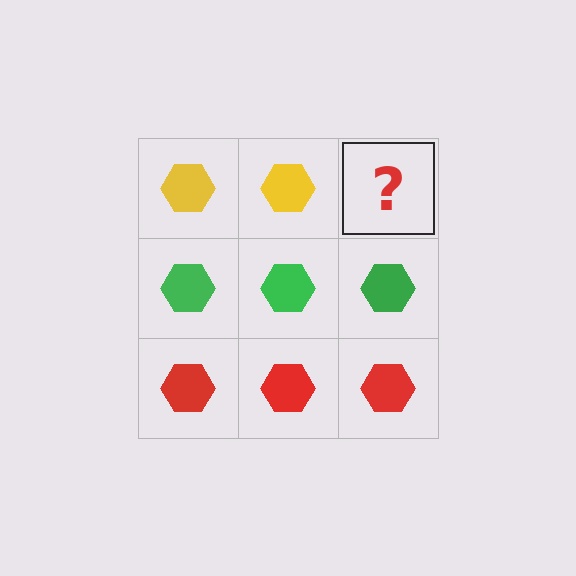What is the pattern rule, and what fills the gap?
The rule is that each row has a consistent color. The gap should be filled with a yellow hexagon.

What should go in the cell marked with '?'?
The missing cell should contain a yellow hexagon.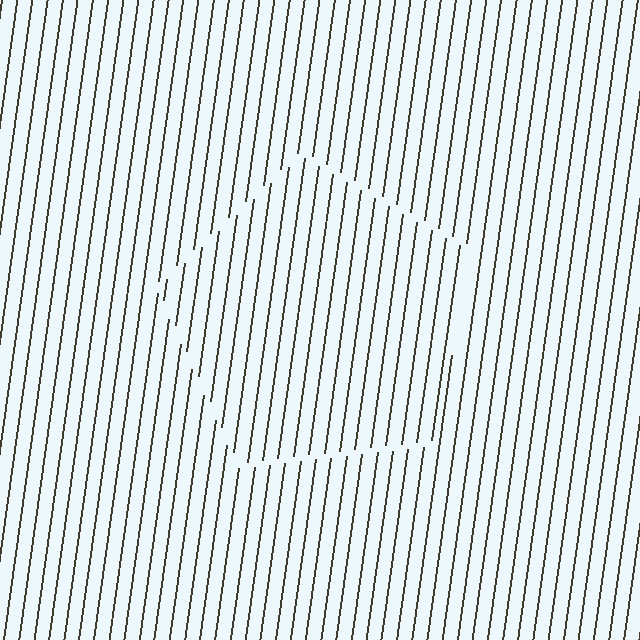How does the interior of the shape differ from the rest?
The interior of the shape contains the same grating, shifted by half a period — the contour is defined by the phase discontinuity where line-ends from the inner and outer gratings abut.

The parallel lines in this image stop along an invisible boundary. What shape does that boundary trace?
An illusory pentagon. The interior of the shape contains the same grating, shifted by half a period — the contour is defined by the phase discontinuity where line-ends from the inner and outer gratings abut.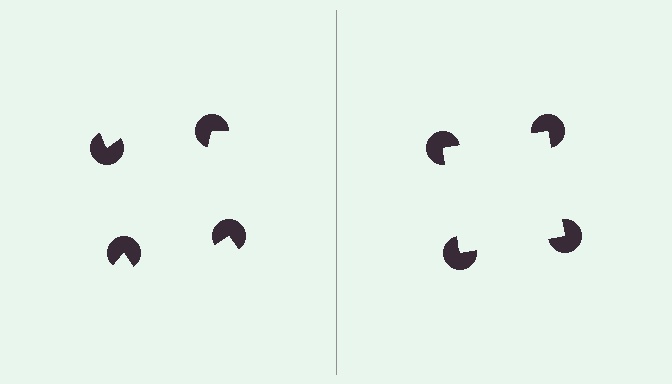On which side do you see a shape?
An illusory square appears on the right side. On the left side the wedge cuts are rotated, so no coherent shape forms.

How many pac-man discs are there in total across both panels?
8 — 4 on each side.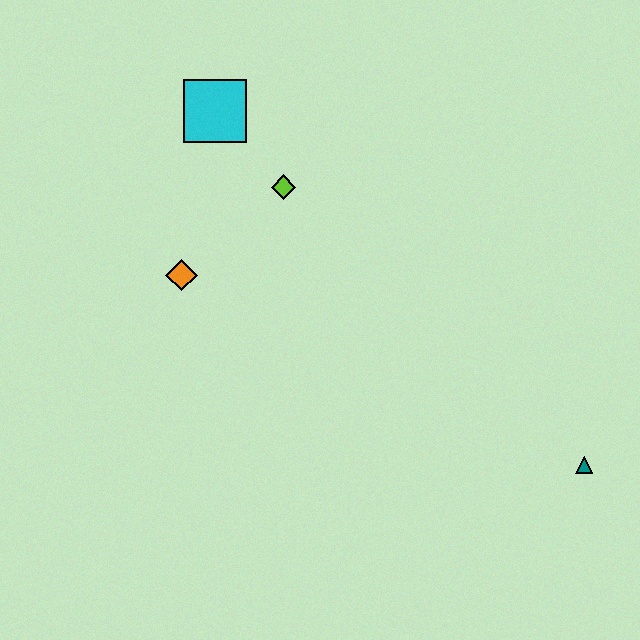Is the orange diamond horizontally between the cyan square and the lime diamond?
No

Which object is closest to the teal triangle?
The lime diamond is closest to the teal triangle.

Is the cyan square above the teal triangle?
Yes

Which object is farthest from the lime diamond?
The teal triangle is farthest from the lime diamond.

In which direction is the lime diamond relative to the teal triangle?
The lime diamond is to the left of the teal triangle.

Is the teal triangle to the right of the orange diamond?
Yes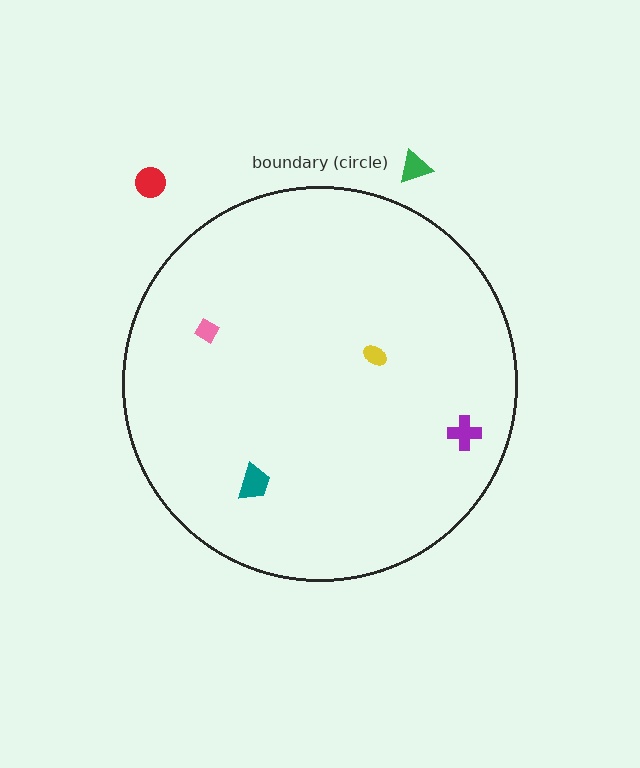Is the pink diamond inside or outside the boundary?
Inside.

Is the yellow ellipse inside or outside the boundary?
Inside.